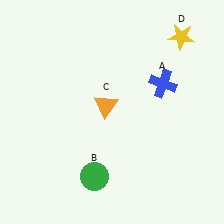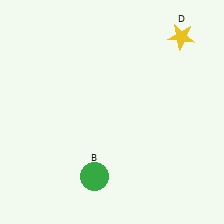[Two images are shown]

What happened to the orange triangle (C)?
The orange triangle (C) was removed in Image 2. It was in the top-left area of Image 1.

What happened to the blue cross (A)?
The blue cross (A) was removed in Image 2. It was in the top-right area of Image 1.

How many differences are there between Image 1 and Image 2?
There are 2 differences between the two images.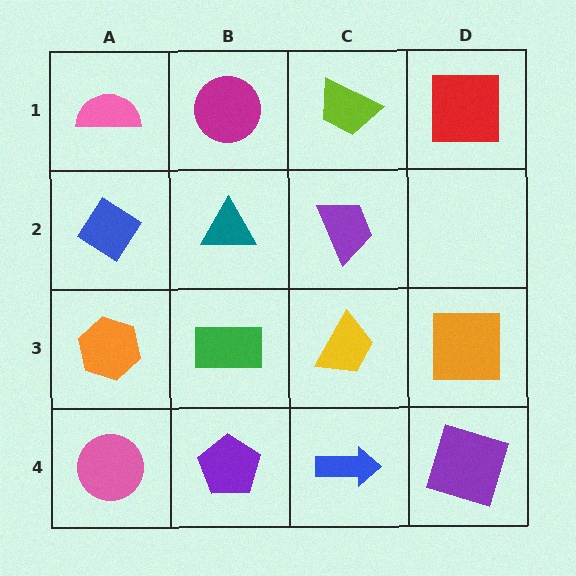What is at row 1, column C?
A lime trapezoid.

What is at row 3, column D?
An orange square.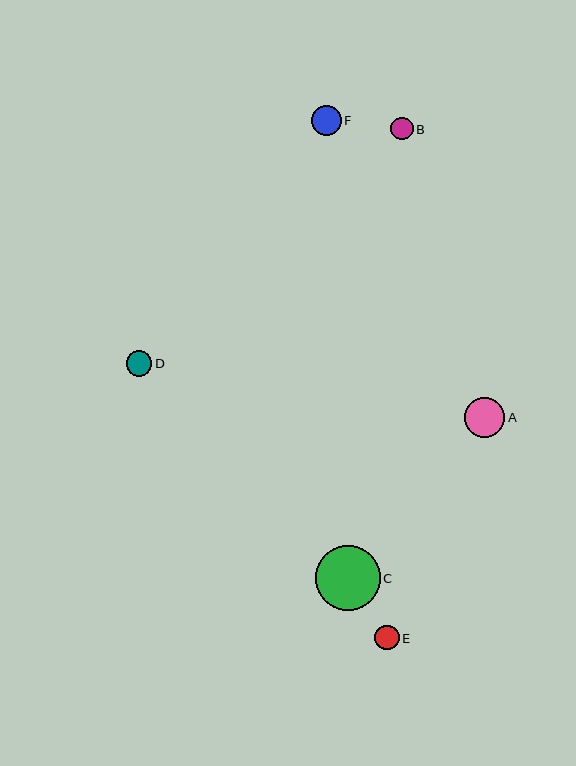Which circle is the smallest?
Circle B is the smallest with a size of approximately 22 pixels.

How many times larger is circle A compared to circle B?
Circle A is approximately 1.8 times the size of circle B.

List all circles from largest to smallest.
From largest to smallest: C, A, F, D, E, B.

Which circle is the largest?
Circle C is the largest with a size of approximately 65 pixels.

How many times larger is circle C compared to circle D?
Circle C is approximately 2.5 times the size of circle D.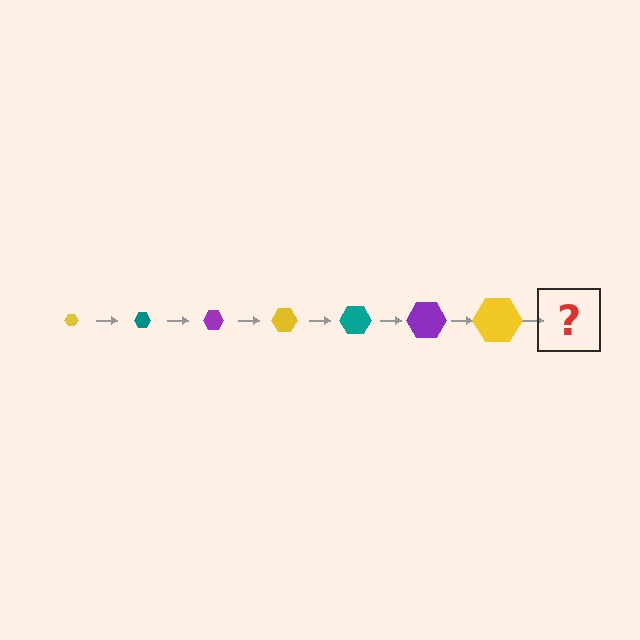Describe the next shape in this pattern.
It should be a teal hexagon, larger than the previous one.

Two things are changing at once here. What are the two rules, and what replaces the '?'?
The two rules are that the hexagon grows larger each step and the color cycles through yellow, teal, and purple. The '?' should be a teal hexagon, larger than the previous one.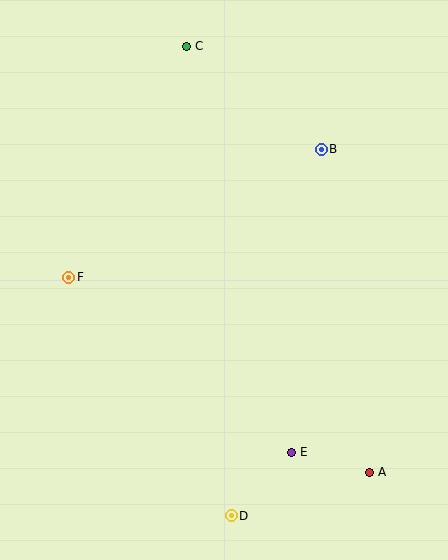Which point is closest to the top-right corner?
Point B is closest to the top-right corner.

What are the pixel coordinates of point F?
Point F is at (68, 277).